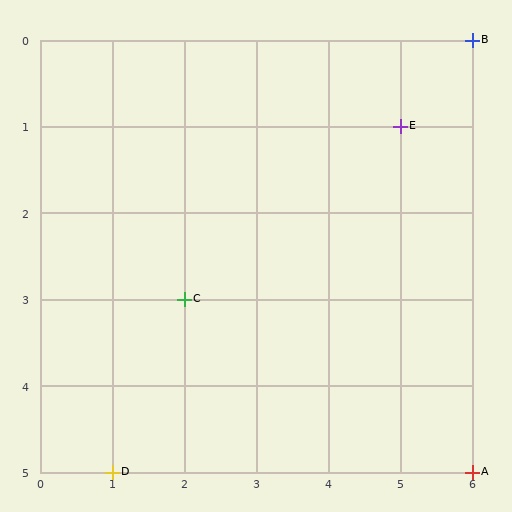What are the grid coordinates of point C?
Point C is at grid coordinates (2, 3).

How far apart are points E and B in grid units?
Points E and B are 1 column and 1 row apart (about 1.4 grid units diagonally).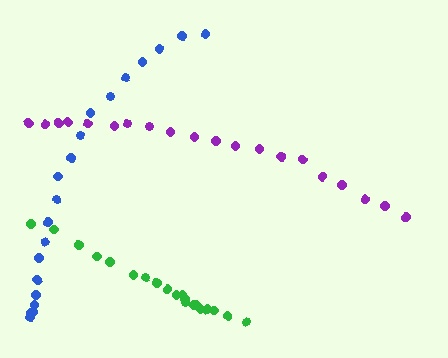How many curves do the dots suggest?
There are 3 distinct paths.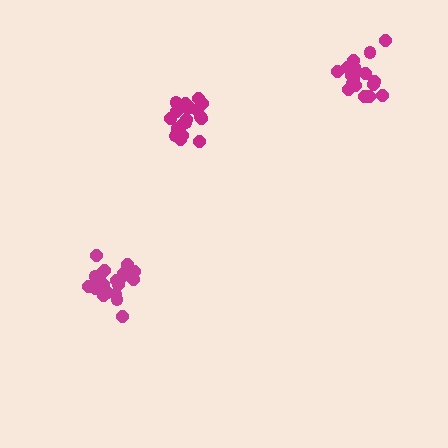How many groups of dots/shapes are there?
There are 3 groups.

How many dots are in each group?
Group 1: 20 dots, Group 2: 19 dots, Group 3: 20 dots (59 total).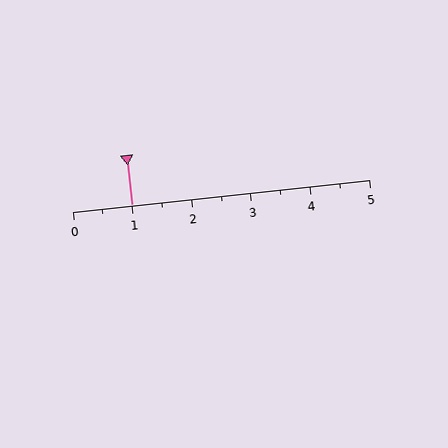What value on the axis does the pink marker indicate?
The marker indicates approximately 1.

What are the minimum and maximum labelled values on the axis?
The axis runs from 0 to 5.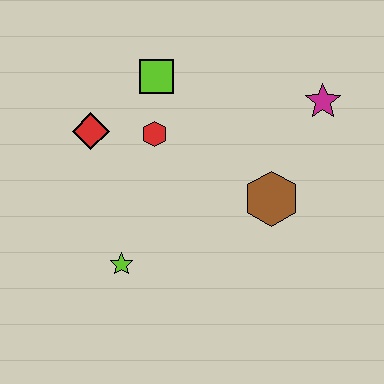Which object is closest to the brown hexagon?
The magenta star is closest to the brown hexagon.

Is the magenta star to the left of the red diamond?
No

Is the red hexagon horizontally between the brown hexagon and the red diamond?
Yes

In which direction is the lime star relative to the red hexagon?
The lime star is below the red hexagon.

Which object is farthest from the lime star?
The magenta star is farthest from the lime star.